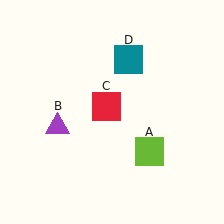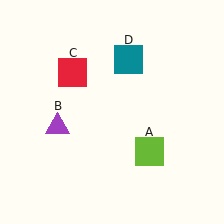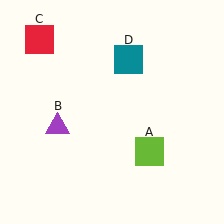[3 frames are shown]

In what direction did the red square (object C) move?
The red square (object C) moved up and to the left.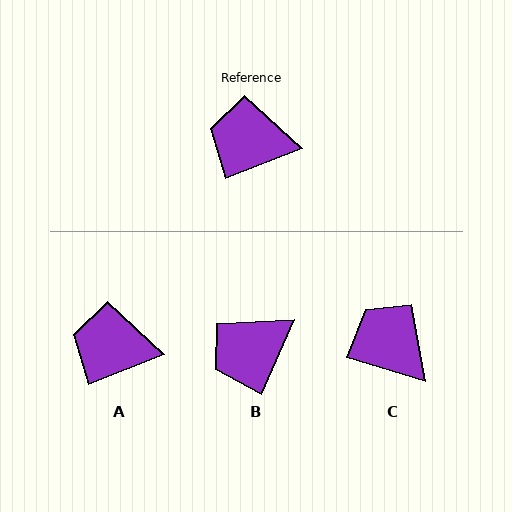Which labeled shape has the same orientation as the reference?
A.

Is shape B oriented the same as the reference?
No, it is off by about 45 degrees.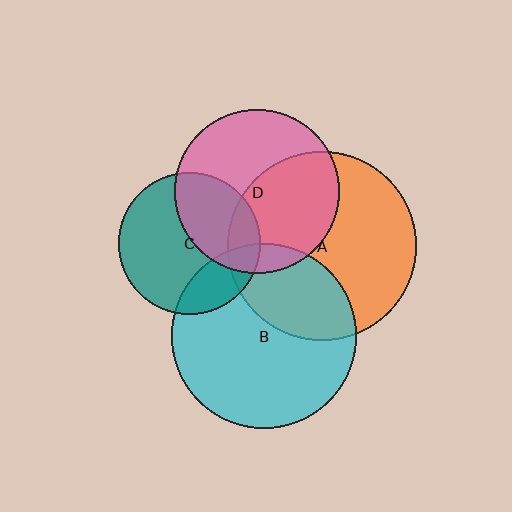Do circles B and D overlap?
Yes.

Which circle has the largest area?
Circle A (orange).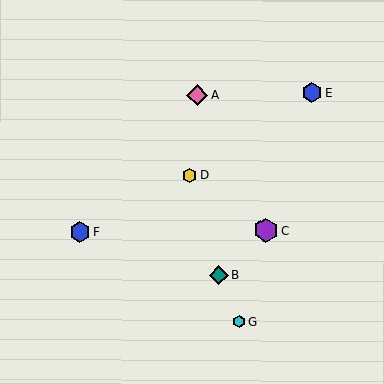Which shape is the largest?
The purple hexagon (labeled C) is the largest.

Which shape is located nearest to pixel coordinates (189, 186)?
The yellow hexagon (labeled D) at (190, 175) is nearest to that location.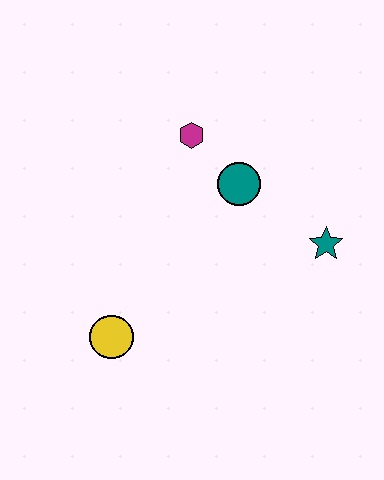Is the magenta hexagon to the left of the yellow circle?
No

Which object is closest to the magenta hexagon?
The teal circle is closest to the magenta hexagon.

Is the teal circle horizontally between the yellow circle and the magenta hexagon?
No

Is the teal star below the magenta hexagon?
Yes